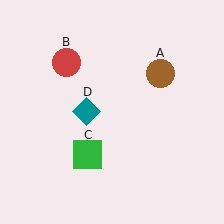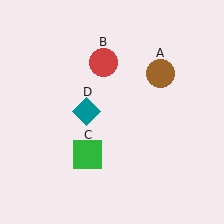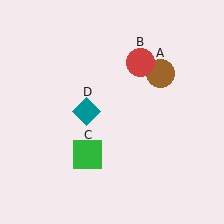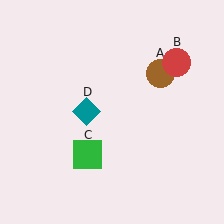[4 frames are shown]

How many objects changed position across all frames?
1 object changed position: red circle (object B).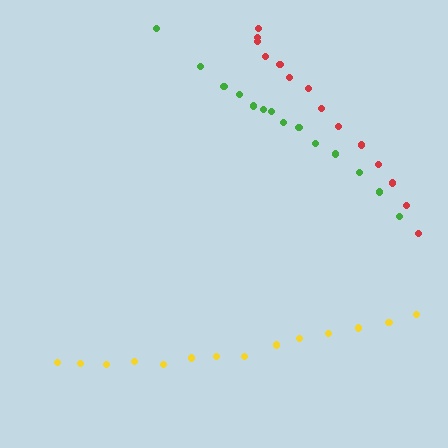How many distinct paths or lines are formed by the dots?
There are 3 distinct paths.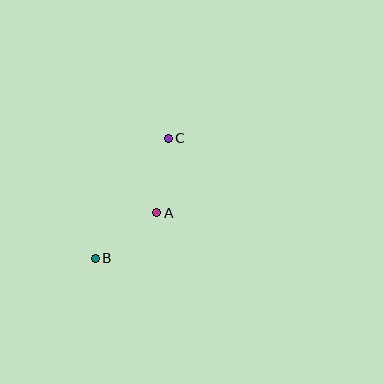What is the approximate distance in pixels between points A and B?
The distance between A and B is approximately 77 pixels.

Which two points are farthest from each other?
Points B and C are farthest from each other.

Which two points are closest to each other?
Points A and C are closest to each other.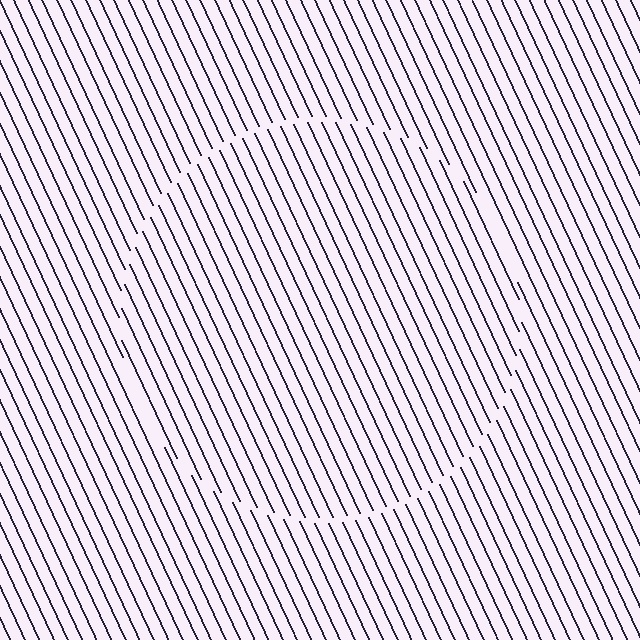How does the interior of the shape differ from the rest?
The interior of the shape contains the same grating, shifted by half a period — the contour is defined by the phase discontinuity where line-ends from the inner and outer gratings abut.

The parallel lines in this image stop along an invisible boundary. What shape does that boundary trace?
An illusory circle. The interior of the shape contains the same grating, shifted by half a period — the contour is defined by the phase discontinuity where line-ends from the inner and outer gratings abut.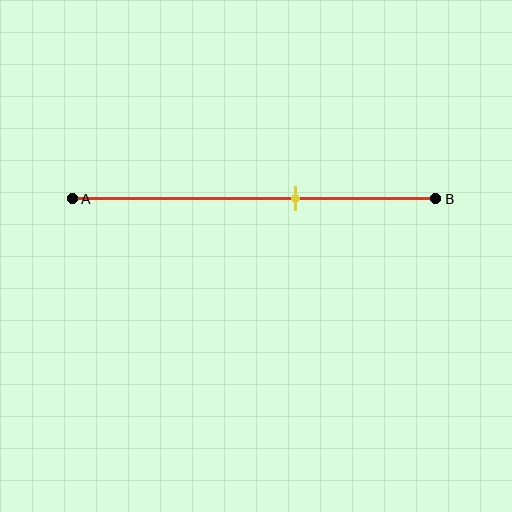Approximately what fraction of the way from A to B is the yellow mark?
The yellow mark is approximately 60% of the way from A to B.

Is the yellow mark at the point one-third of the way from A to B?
No, the mark is at about 60% from A, not at the 33% one-third point.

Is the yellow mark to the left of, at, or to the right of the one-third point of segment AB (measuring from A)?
The yellow mark is to the right of the one-third point of segment AB.